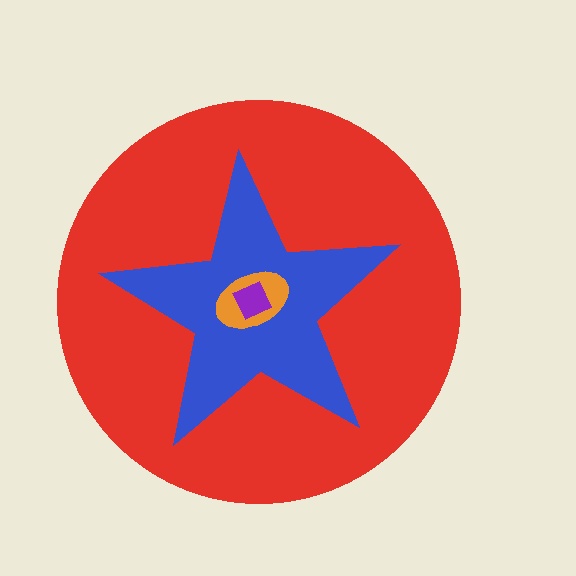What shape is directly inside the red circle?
The blue star.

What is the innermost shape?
The purple square.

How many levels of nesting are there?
4.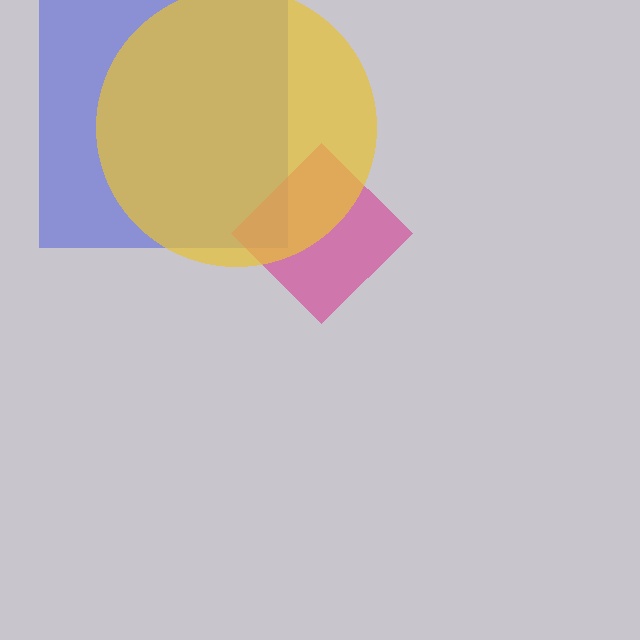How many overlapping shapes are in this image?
There are 3 overlapping shapes in the image.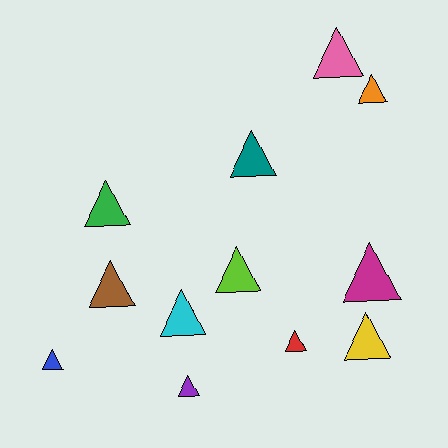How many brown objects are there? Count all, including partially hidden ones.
There is 1 brown object.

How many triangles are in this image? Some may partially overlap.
There are 12 triangles.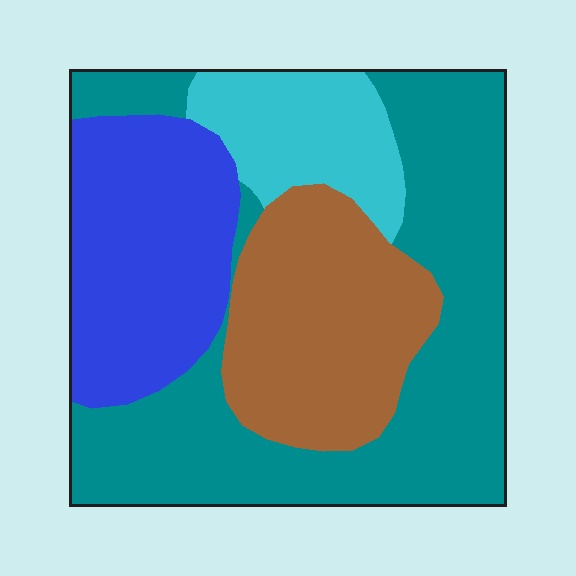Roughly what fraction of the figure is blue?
Blue covers 22% of the figure.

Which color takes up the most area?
Teal, at roughly 45%.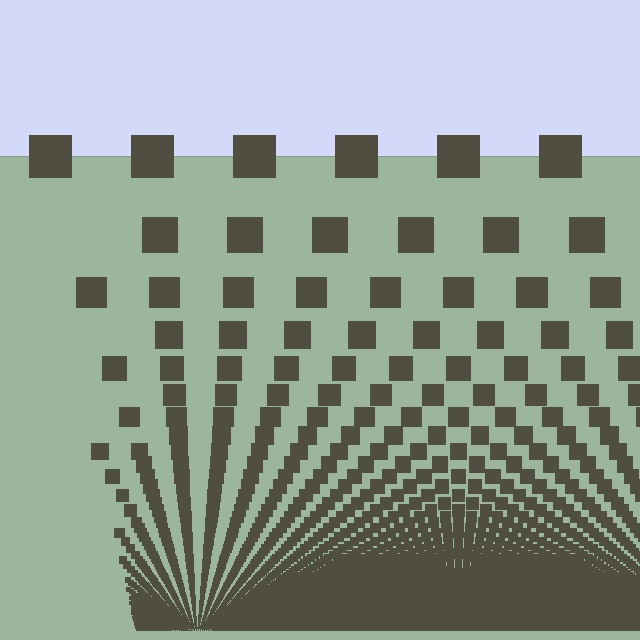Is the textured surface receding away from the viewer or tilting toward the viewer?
The surface appears to tilt toward the viewer. Texture elements get larger and sparser toward the top.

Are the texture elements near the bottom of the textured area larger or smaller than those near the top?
Smaller. The gradient is inverted — elements near the bottom are smaller and denser.